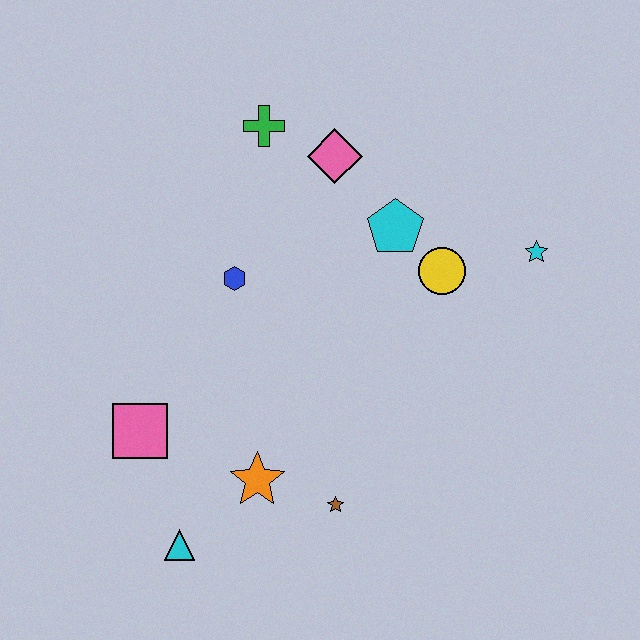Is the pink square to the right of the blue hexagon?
No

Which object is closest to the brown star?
The orange star is closest to the brown star.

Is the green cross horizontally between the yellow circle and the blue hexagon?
Yes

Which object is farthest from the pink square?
The cyan star is farthest from the pink square.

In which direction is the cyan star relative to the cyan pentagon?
The cyan star is to the right of the cyan pentagon.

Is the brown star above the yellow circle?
No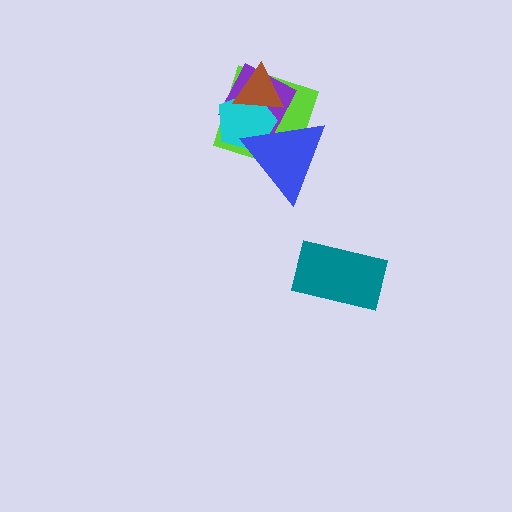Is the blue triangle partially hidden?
Yes, it is partially covered by another shape.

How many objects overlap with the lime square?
4 objects overlap with the lime square.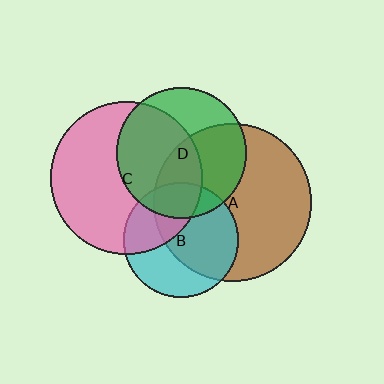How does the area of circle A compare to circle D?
Approximately 1.5 times.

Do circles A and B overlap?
Yes.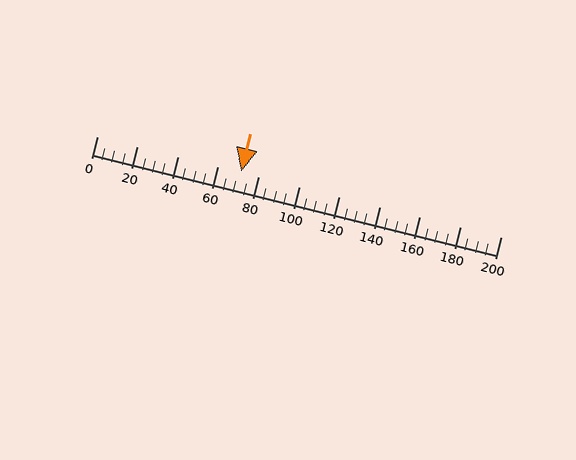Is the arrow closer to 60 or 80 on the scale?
The arrow is closer to 80.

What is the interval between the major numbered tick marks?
The major tick marks are spaced 20 units apart.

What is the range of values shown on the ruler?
The ruler shows values from 0 to 200.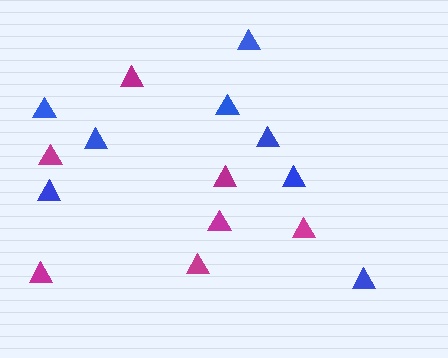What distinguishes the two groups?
There are 2 groups: one group of magenta triangles (7) and one group of blue triangles (8).